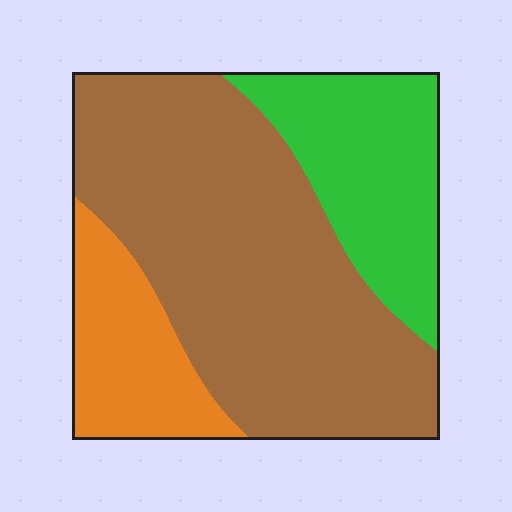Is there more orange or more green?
Green.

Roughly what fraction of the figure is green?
Green takes up between a sixth and a third of the figure.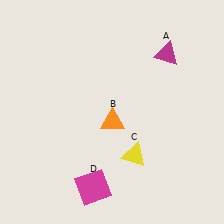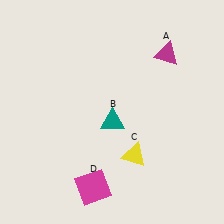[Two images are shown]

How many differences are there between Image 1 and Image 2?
There is 1 difference between the two images.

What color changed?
The triangle (B) changed from orange in Image 1 to teal in Image 2.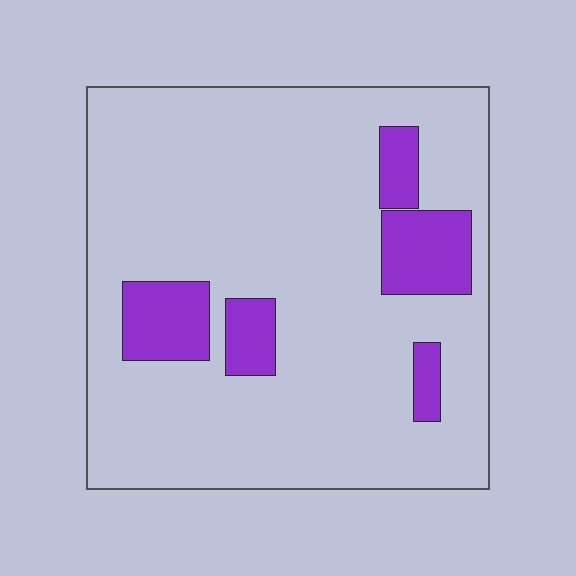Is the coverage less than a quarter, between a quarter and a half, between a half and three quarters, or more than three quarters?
Less than a quarter.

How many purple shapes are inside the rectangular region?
5.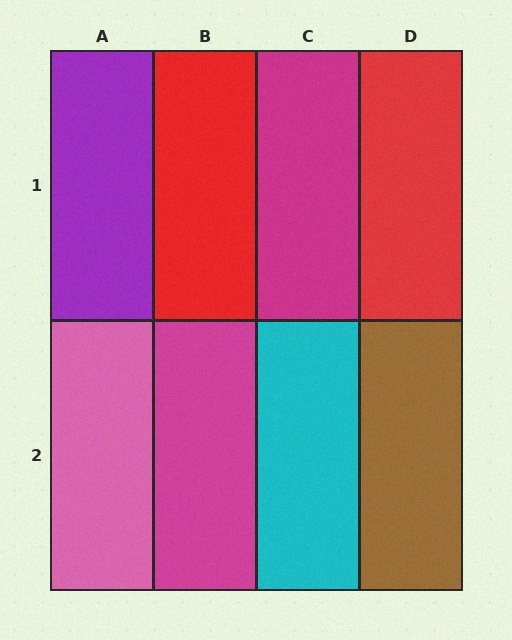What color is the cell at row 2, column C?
Cyan.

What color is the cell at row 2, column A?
Pink.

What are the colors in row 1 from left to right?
Purple, red, magenta, red.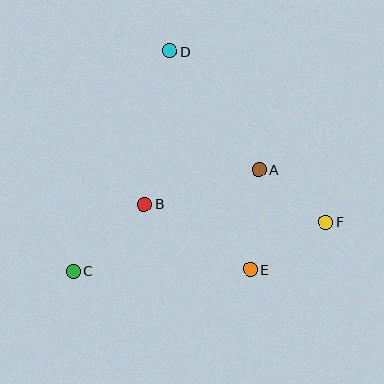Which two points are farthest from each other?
Points C and F are farthest from each other.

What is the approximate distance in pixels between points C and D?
The distance between C and D is approximately 240 pixels.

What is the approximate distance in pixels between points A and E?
The distance between A and E is approximately 100 pixels.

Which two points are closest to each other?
Points A and F are closest to each other.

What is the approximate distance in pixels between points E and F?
The distance between E and F is approximately 90 pixels.